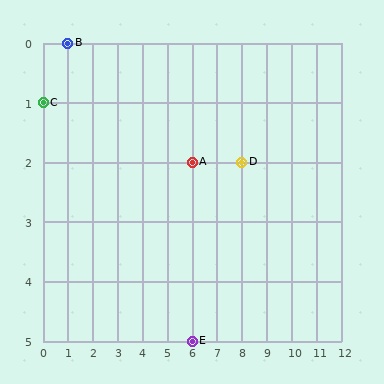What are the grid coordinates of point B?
Point B is at grid coordinates (1, 0).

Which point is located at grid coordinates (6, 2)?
Point A is at (6, 2).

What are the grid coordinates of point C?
Point C is at grid coordinates (0, 1).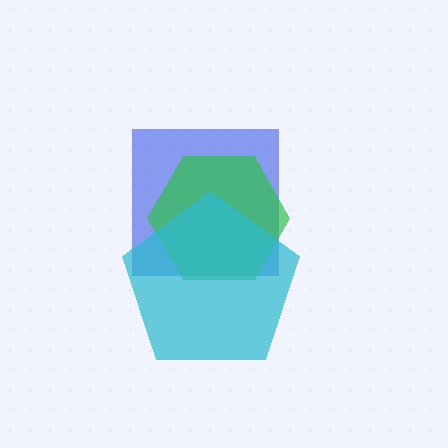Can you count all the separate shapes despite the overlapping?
Yes, there are 3 separate shapes.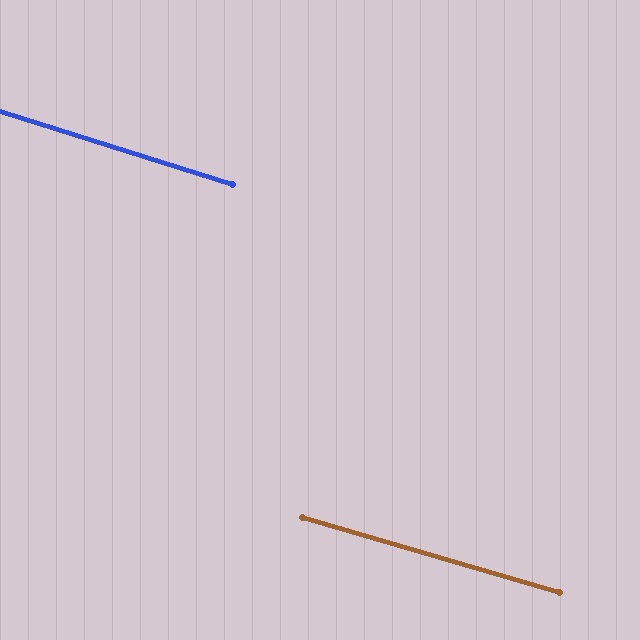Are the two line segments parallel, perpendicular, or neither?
Parallel — their directions differ by only 1.2°.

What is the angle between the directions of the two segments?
Approximately 1 degree.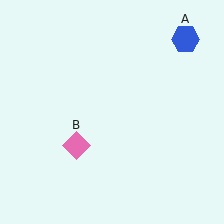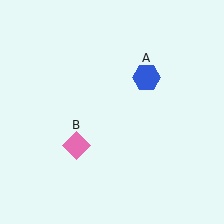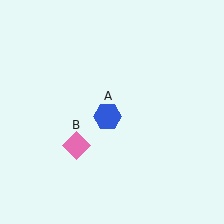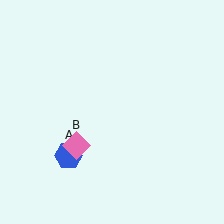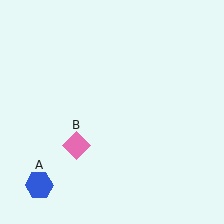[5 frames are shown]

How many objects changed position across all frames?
1 object changed position: blue hexagon (object A).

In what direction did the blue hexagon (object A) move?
The blue hexagon (object A) moved down and to the left.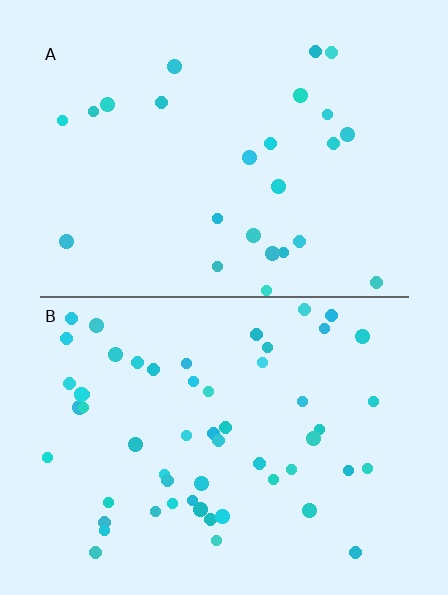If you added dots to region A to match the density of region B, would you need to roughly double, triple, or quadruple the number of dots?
Approximately double.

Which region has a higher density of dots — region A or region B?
B (the bottom).